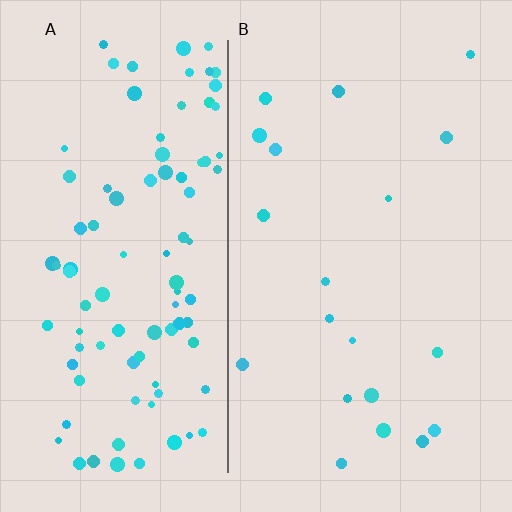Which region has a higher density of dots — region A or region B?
A (the left).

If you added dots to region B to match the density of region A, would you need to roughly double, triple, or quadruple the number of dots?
Approximately quadruple.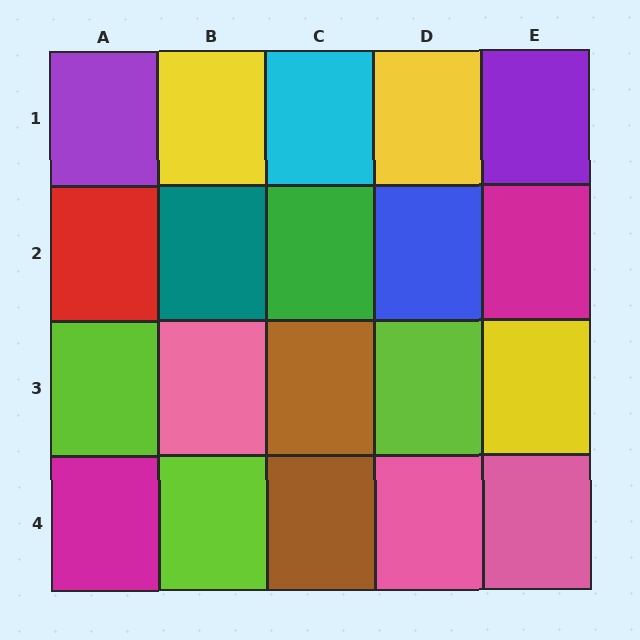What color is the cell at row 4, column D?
Pink.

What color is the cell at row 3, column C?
Brown.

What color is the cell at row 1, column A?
Purple.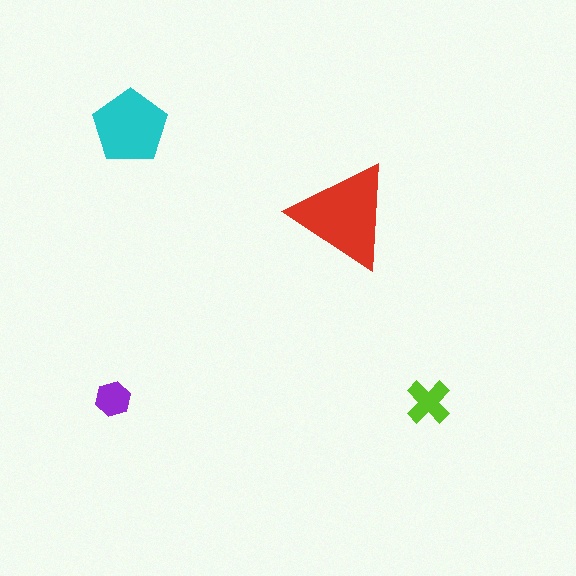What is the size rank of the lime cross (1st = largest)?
3rd.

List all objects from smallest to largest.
The purple hexagon, the lime cross, the cyan pentagon, the red triangle.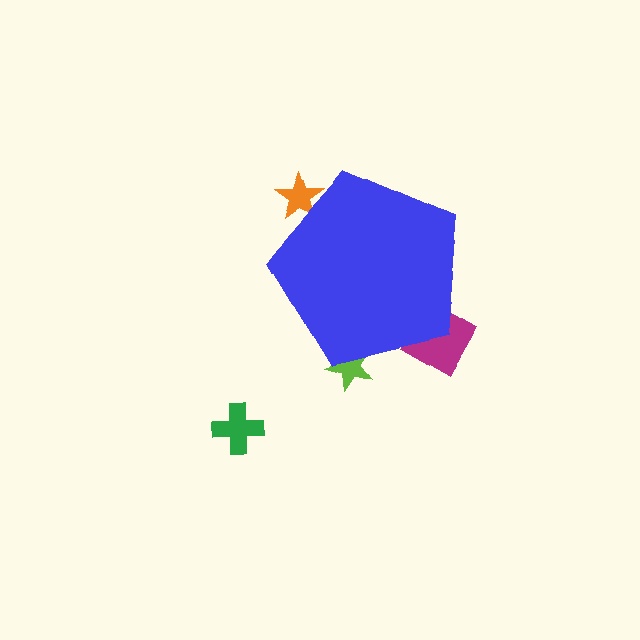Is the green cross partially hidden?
No, the green cross is fully visible.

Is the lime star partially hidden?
Yes, the lime star is partially hidden behind the blue pentagon.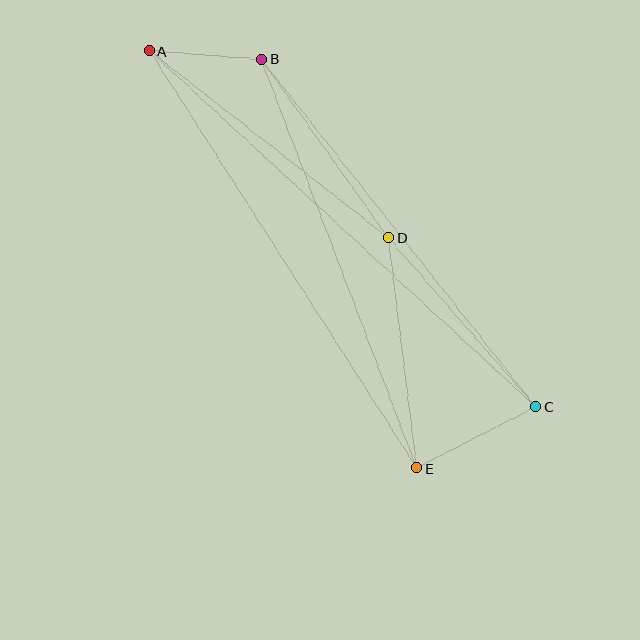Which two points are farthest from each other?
Points A and C are farthest from each other.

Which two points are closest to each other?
Points A and B are closest to each other.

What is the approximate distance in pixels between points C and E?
The distance between C and E is approximately 134 pixels.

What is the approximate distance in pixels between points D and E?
The distance between D and E is approximately 232 pixels.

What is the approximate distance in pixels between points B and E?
The distance between B and E is approximately 437 pixels.